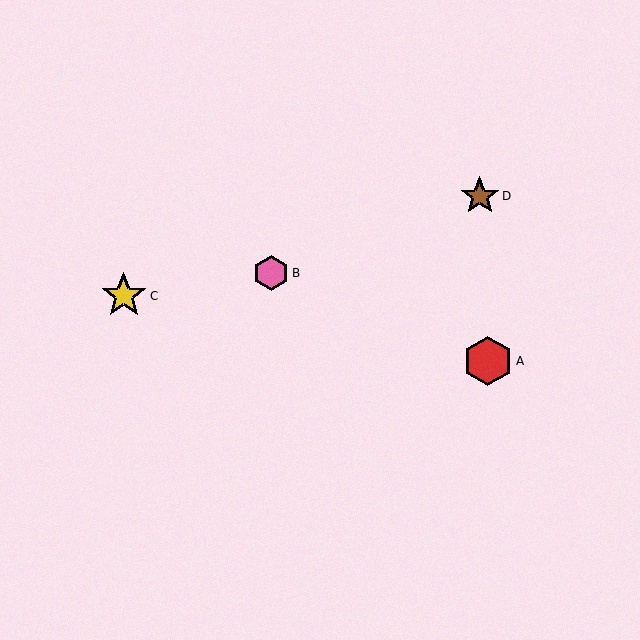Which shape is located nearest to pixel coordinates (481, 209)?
The brown star (labeled D) at (480, 196) is nearest to that location.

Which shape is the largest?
The red hexagon (labeled A) is the largest.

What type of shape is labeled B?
Shape B is a pink hexagon.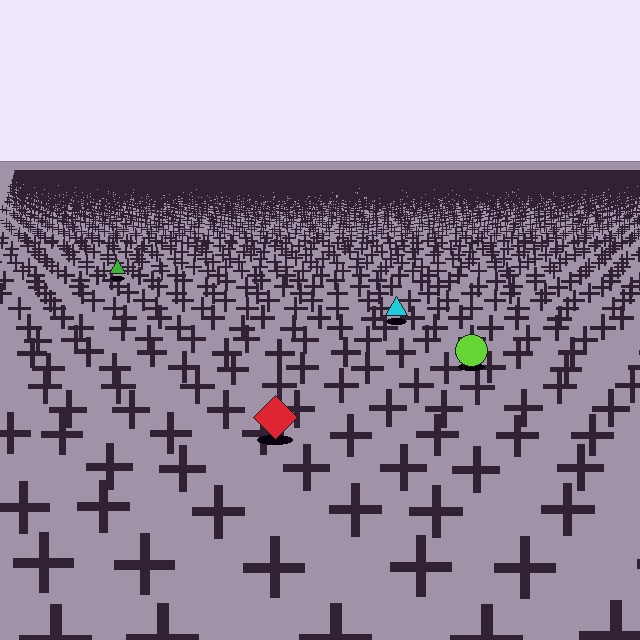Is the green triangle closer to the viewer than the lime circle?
No. The lime circle is closer — you can tell from the texture gradient: the ground texture is coarser near it.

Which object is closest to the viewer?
The red diamond is closest. The texture marks near it are larger and more spread out.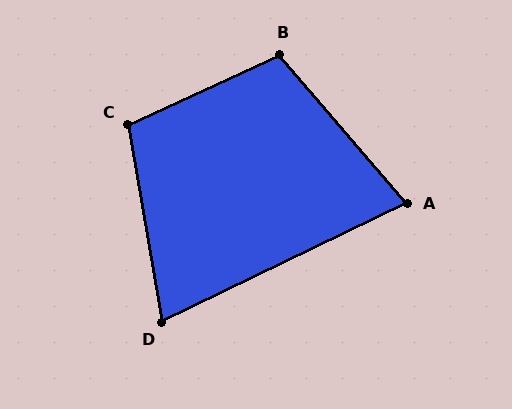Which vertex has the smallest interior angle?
D, at approximately 74 degrees.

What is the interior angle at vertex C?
Approximately 105 degrees (obtuse).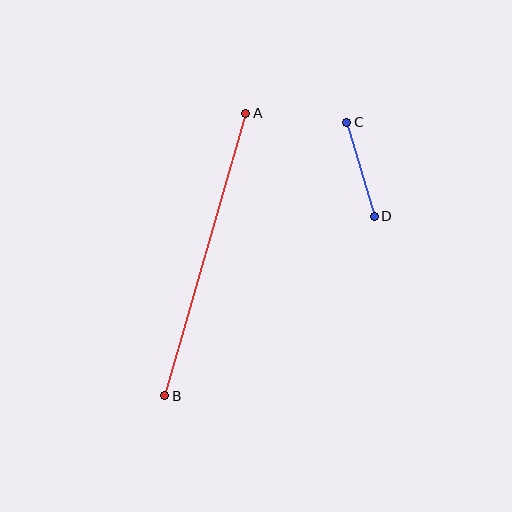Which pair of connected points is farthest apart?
Points A and B are farthest apart.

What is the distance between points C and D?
The distance is approximately 98 pixels.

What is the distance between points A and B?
The distance is approximately 294 pixels.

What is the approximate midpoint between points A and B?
The midpoint is at approximately (205, 254) pixels.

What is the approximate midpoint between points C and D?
The midpoint is at approximately (360, 169) pixels.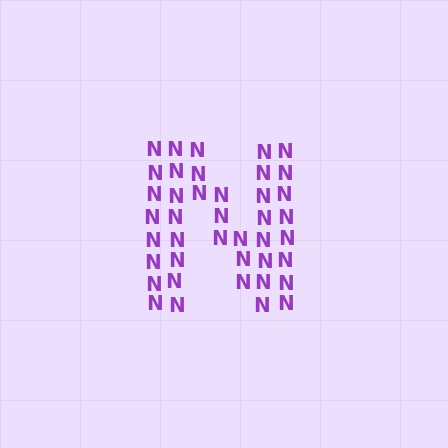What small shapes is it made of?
It is made of small letter N's.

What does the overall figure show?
The overall figure shows the letter N.